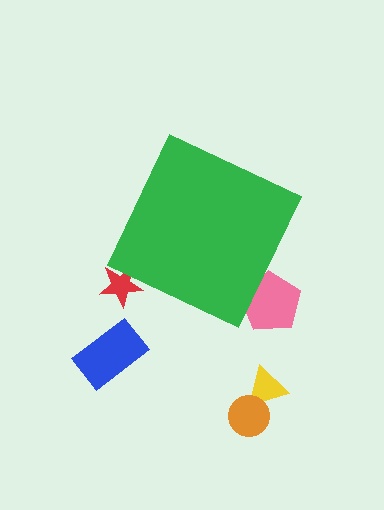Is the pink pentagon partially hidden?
Yes, the pink pentagon is partially hidden behind the green diamond.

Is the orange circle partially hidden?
No, the orange circle is fully visible.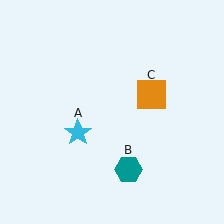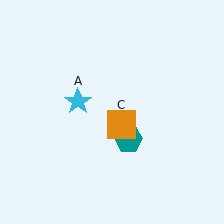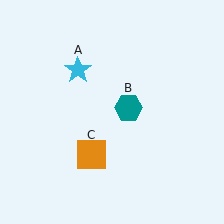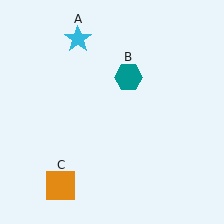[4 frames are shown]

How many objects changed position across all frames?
3 objects changed position: cyan star (object A), teal hexagon (object B), orange square (object C).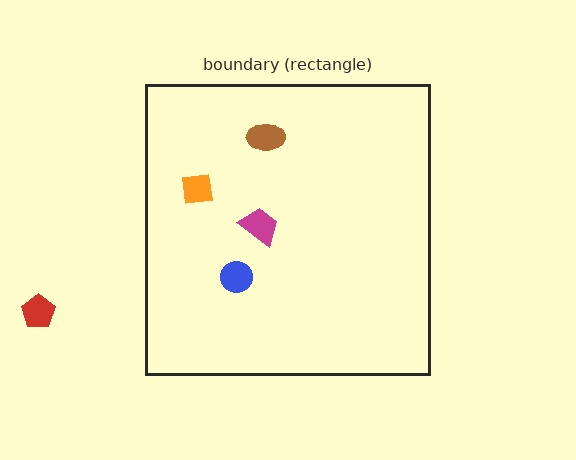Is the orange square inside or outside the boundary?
Inside.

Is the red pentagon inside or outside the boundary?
Outside.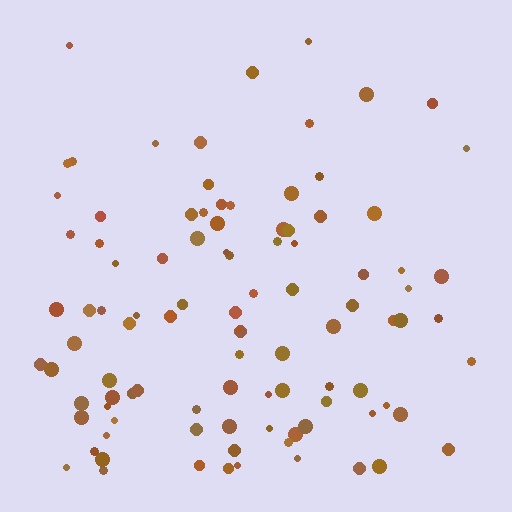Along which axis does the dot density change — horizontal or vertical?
Vertical.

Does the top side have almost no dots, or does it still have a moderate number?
Still a moderate number, just noticeably fewer than the bottom.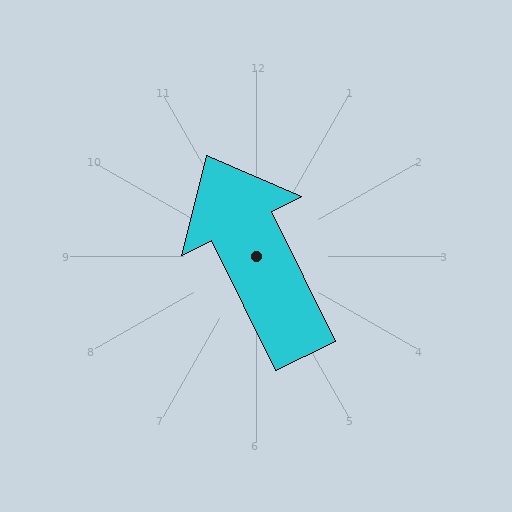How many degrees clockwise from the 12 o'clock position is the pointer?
Approximately 334 degrees.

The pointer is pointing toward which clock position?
Roughly 11 o'clock.